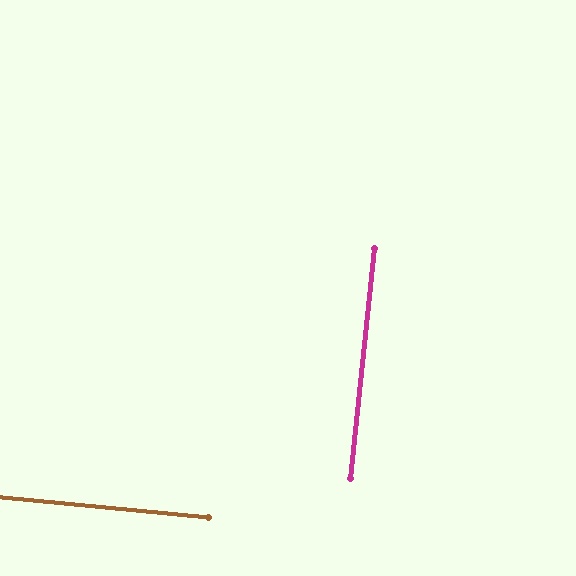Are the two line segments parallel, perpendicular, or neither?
Perpendicular — they meet at approximately 90°.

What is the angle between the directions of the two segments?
Approximately 90 degrees.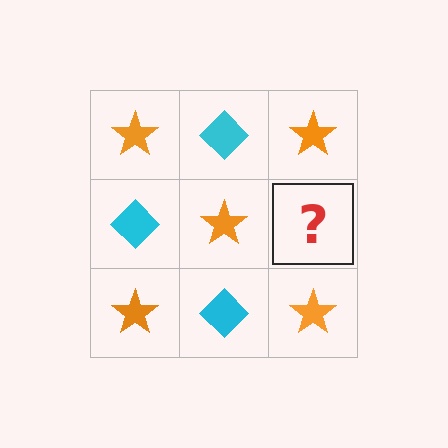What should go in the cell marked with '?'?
The missing cell should contain a cyan diamond.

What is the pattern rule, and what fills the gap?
The rule is that it alternates orange star and cyan diamond in a checkerboard pattern. The gap should be filled with a cyan diamond.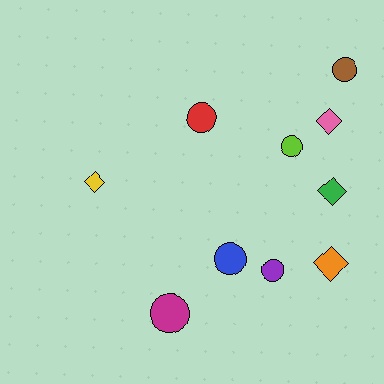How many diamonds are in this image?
There are 4 diamonds.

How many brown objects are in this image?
There is 1 brown object.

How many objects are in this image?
There are 10 objects.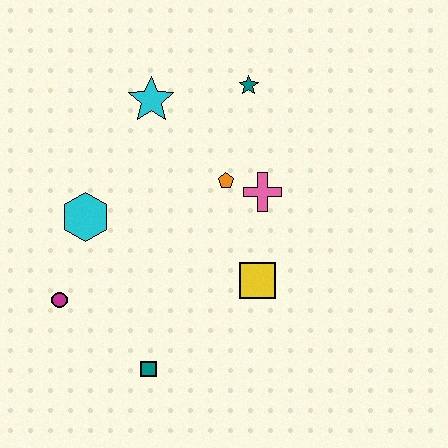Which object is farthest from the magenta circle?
The teal star is farthest from the magenta circle.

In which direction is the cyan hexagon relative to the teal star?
The cyan hexagon is to the left of the teal star.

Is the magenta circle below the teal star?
Yes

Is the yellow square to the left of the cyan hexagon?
No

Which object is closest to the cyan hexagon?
The magenta circle is closest to the cyan hexagon.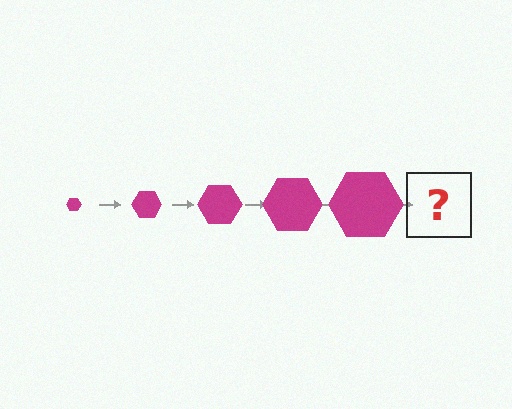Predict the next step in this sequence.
The next step is a magenta hexagon, larger than the previous one.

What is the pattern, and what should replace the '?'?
The pattern is that the hexagon gets progressively larger each step. The '?' should be a magenta hexagon, larger than the previous one.